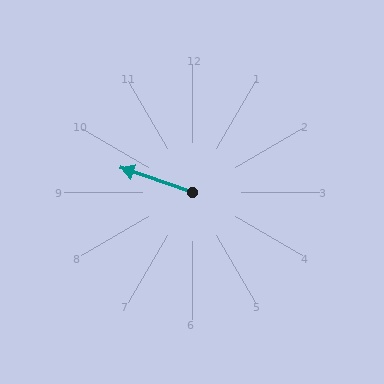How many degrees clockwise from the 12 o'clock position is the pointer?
Approximately 289 degrees.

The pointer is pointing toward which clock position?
Roughly 10 o'clock.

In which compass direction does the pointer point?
West.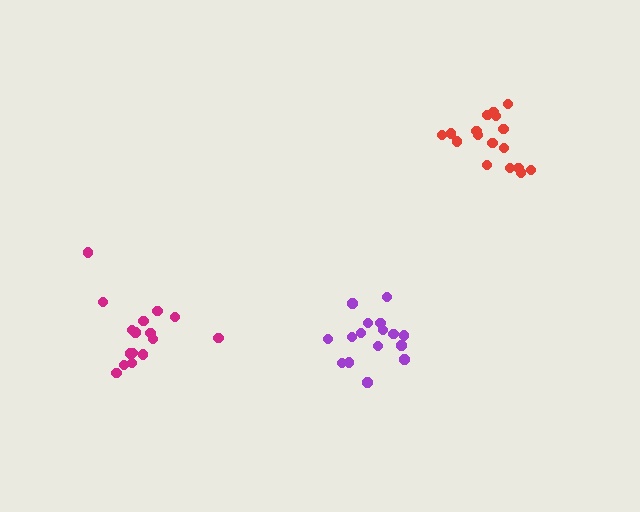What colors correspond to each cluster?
The clusters are colored: magenta, purple, red.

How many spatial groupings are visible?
There are 3 spatial groupings.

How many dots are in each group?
Group 1: 16 dots, Group 2: 16 dots, Group 3: 17 dots (49 total).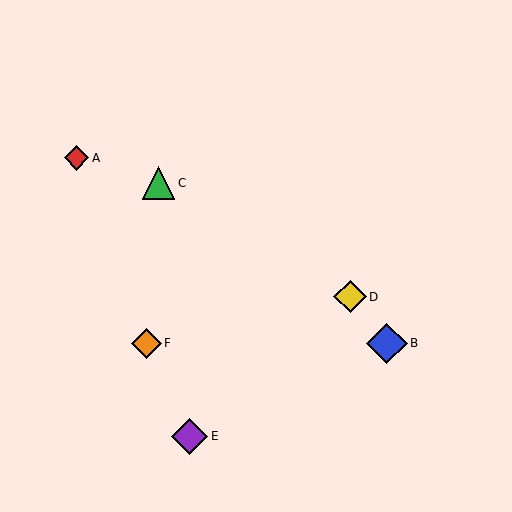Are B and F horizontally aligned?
Yes, both are at y≈343.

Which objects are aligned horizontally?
Objects B, F are aligned horizontally.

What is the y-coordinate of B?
Object B is at y≈343.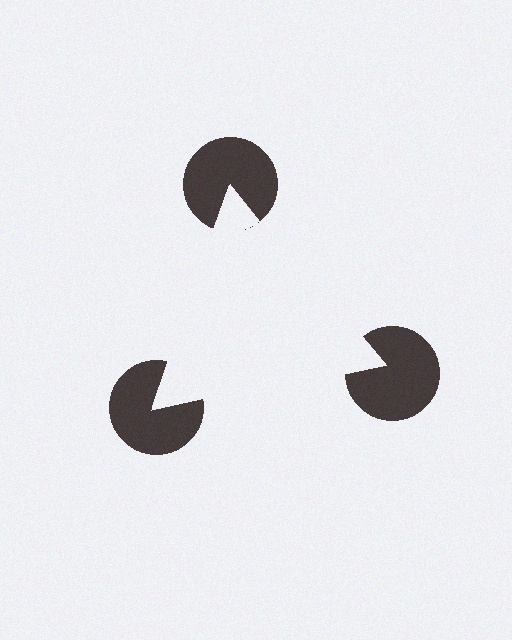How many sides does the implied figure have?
3 sides.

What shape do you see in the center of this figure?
An illusory triangle — its edges are inferred from the aligned wedge cuts in the pac-man discs, not physically drawn.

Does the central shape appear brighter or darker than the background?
It typically appears slightly brighter than the background, even though no actual brightness change is drawn.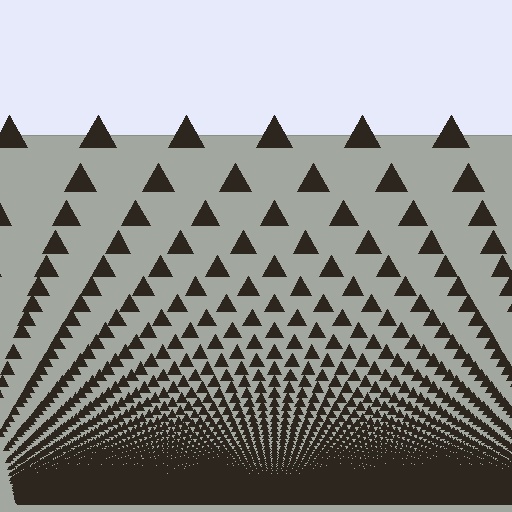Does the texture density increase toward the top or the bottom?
Density increases toward the bottom.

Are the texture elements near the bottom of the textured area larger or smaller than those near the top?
Smaller. The gradient is inverted — elements near the bottom are smaller and denser.